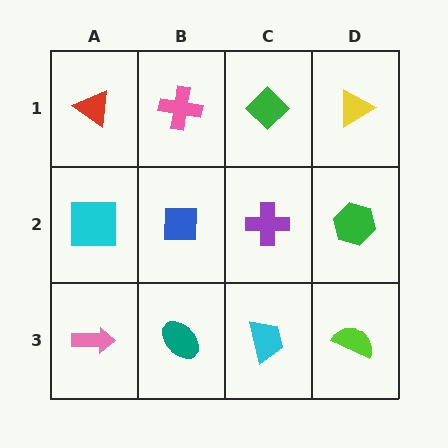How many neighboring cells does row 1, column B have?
3.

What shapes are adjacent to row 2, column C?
A green diamond (row 1, column C), a cyan trapezoid (row 3, column C), a blue square (row 2, column B), a green hexagon (row 2, column D).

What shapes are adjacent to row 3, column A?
A cyan square (row 2, column A), a teal ellipse (row 3, column B).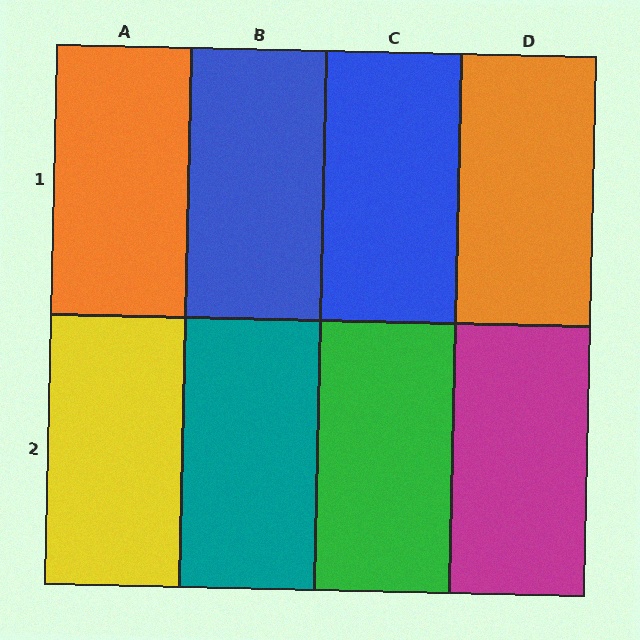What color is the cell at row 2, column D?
Magenta.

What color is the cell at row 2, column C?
Green.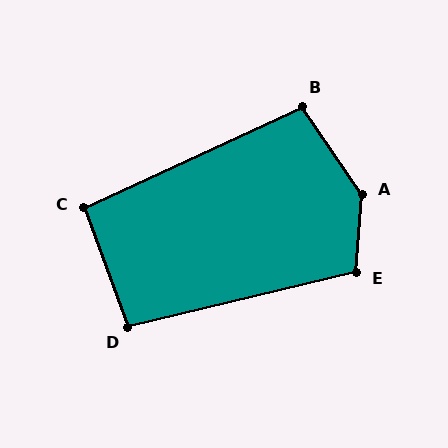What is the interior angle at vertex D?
Approximately 97 degrees (obtuse).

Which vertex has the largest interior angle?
A, at approximately 142 degrees.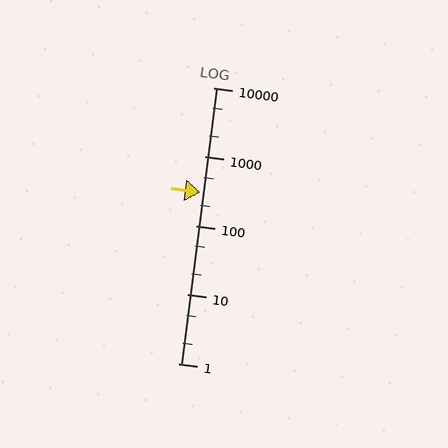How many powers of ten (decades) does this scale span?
The scale spans 4 decades, from 1 to 10000.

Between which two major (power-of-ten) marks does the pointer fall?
The pointer is between 100 and 1000.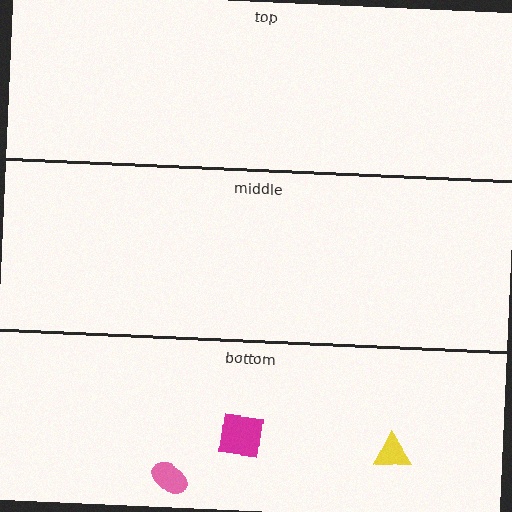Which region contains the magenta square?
The bottom region.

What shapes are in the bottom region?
The yellow triangle, the magenta square, the pink ellipse.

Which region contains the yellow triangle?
The bottom region.